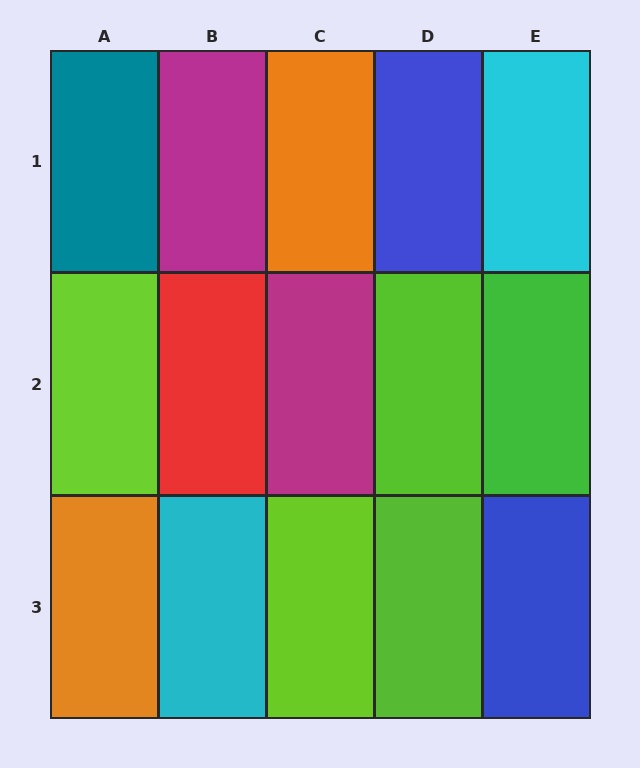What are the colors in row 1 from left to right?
Teal, magenta, orange, blue, cyan.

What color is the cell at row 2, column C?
Magenta.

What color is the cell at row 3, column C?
Lime.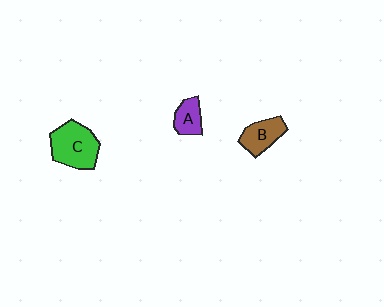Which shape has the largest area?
Shape C (green).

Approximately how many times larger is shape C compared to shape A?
Approximately 2.1 times.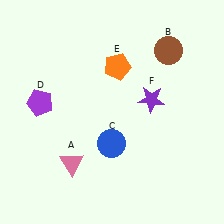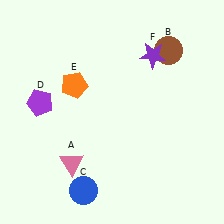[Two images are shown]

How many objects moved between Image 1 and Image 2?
3 objects moved between the two images.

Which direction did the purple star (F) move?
The purple star (F) moved up.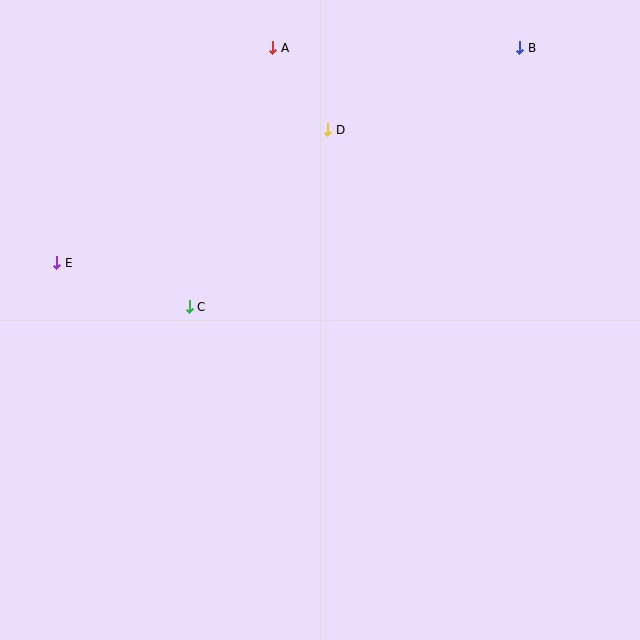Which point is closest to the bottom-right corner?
Point C is closest to the bottom-right corner.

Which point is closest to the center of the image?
Point C at (189, 307) is closest to the center.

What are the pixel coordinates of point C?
Point C is at (189, 307).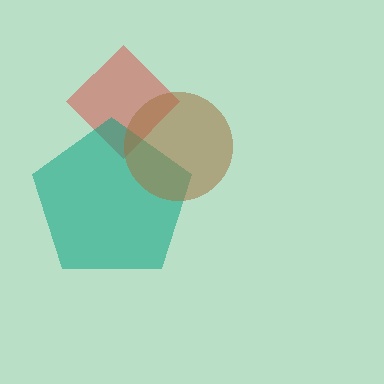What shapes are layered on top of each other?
The layered shapes are: a red diamond, a teal pentagon, a brown circle.